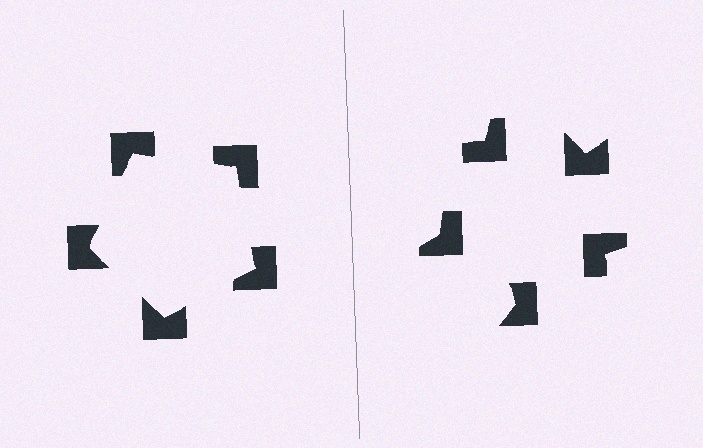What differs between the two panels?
The notched squares are positioned identically on both sides; only the wedge orientations differ. On the left they align to a pentagon; on the right they are misaligned.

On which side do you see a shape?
An illusory pentagon appears on the left side. On the right side the wedge cuts are rotated, so no coherent shape forms.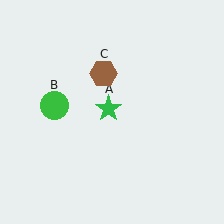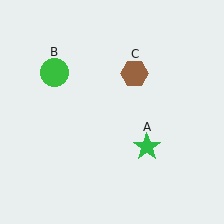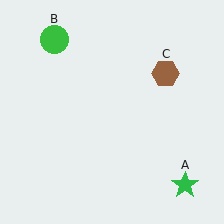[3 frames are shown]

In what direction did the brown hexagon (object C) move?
The brown hexagon (object C) moved right.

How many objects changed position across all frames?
3 objects changed position: green star (object A), green circle (object B), brown hexagon (object C).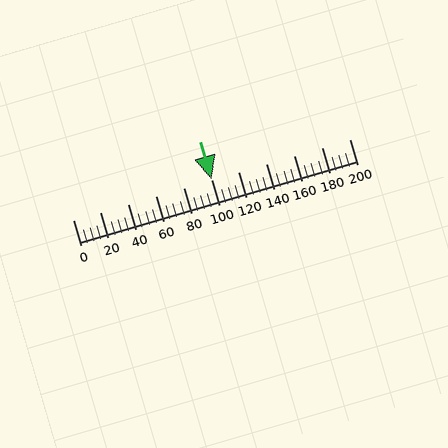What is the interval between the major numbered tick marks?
The major tick marks are spaced 20 units apart.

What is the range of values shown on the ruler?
The ruler shows values from 0 to 200.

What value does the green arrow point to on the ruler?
The green arrow points to approximately 100.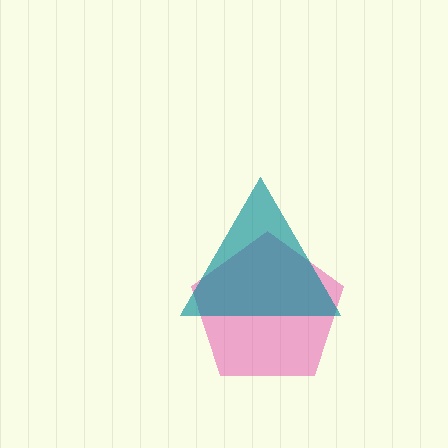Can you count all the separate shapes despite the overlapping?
Yes, there are 2 separate shapes.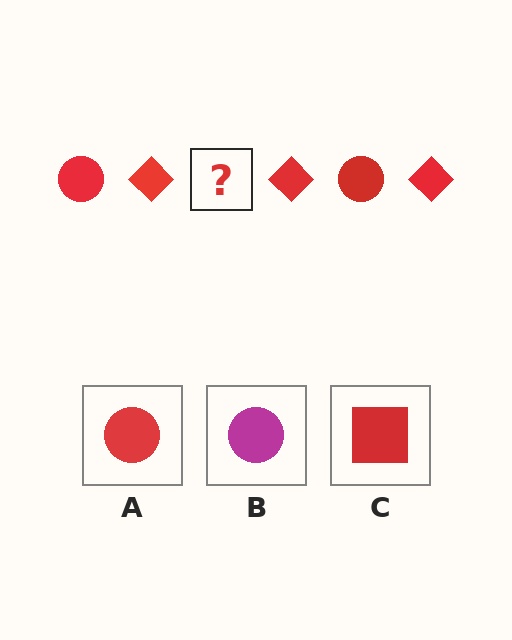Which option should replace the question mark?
Option A.